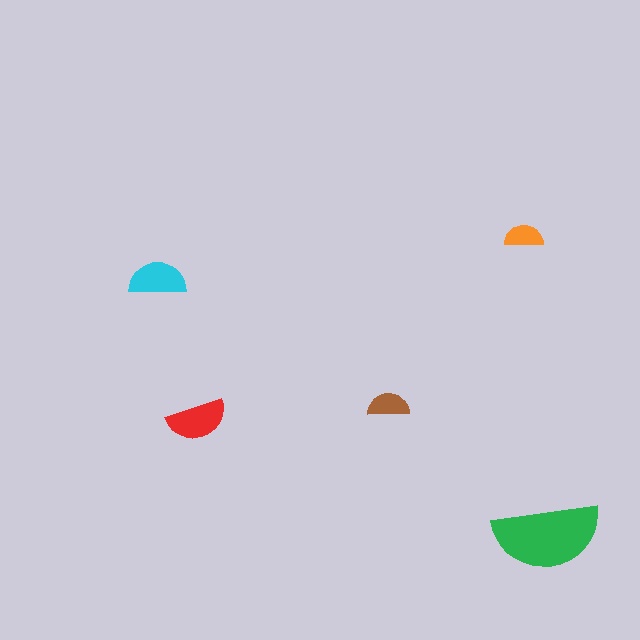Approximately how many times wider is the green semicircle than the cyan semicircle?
About 2 times wider.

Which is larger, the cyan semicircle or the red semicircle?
The red one.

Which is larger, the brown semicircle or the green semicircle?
The green one.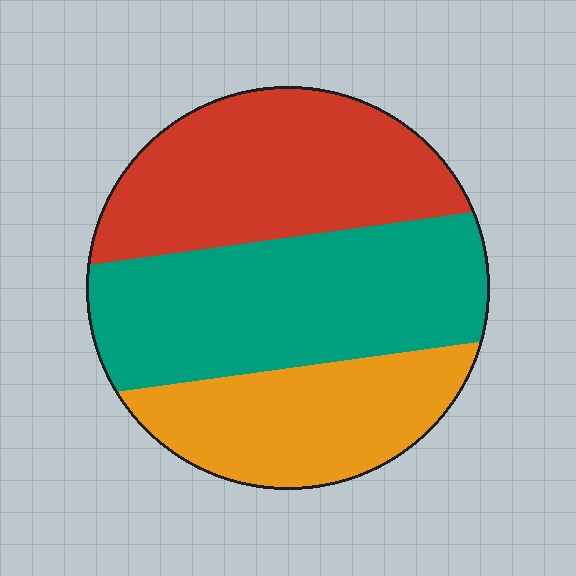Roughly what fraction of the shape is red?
Red covers around 35% of the shape.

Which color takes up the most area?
Teal, at roughly 40%.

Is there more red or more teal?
Teal.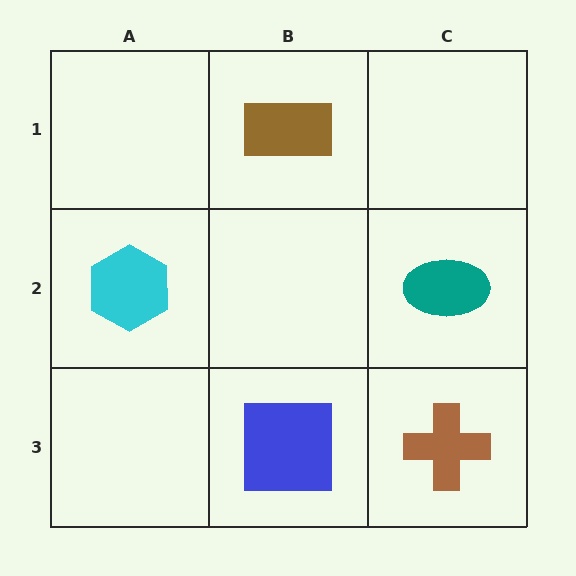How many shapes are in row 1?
1 shape.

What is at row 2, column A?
A cyan hexagon.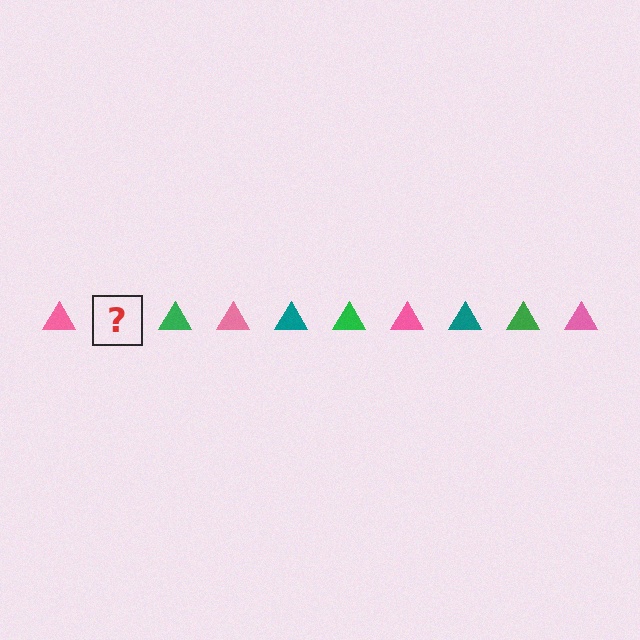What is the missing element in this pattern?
The missing element is a teal triangle.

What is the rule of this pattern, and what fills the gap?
The rule is that the pattern cycles through pink, teal, green triangles. The gap should be filled with a teal triangle.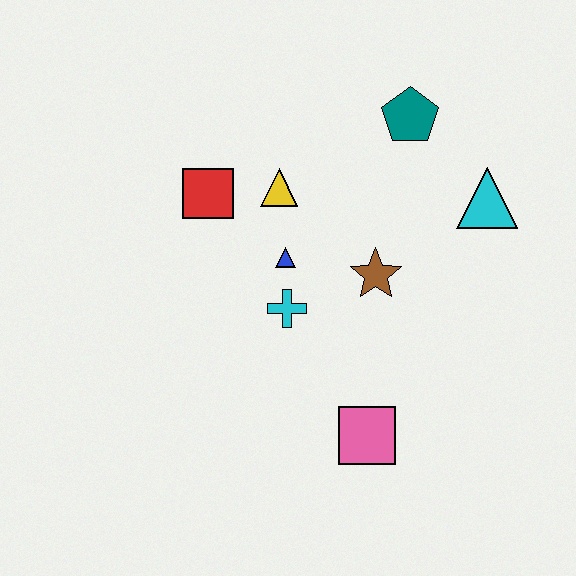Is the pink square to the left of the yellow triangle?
No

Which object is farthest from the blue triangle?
The cyan triangle is farthest from the blue triangle.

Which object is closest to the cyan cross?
The blue triangle is closest to the cyan cross.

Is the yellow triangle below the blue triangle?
No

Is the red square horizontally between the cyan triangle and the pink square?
No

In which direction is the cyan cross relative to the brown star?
The cyan cross is to the left of the brown star.